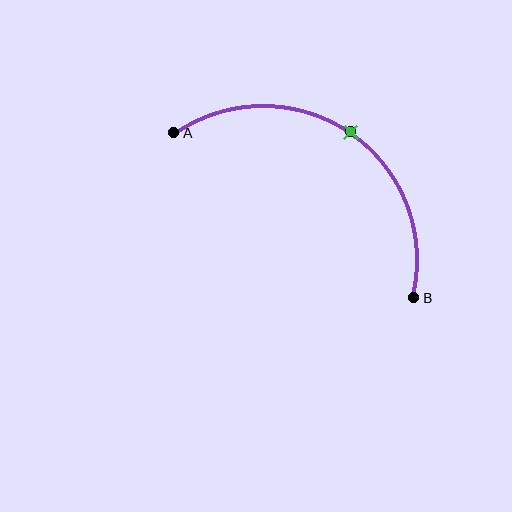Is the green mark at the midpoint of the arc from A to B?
Yes. The green mark lies on the arc at equal arc-length from both A and B — it is the arc midpoint.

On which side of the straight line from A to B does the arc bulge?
The arc bulges above and to the right of the straight line connecting A and B.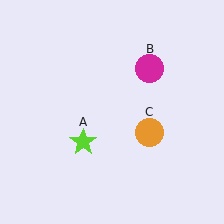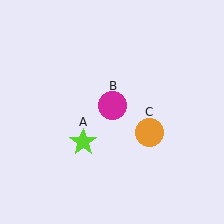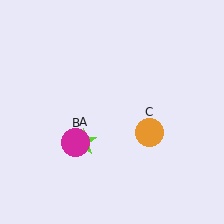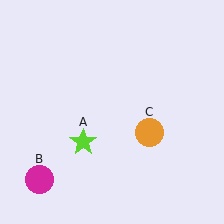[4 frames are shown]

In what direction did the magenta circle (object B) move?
The magenta circle (object B) moved down and to the left.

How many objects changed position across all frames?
1 object changed position: magenta circle (object B).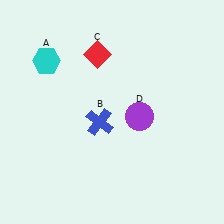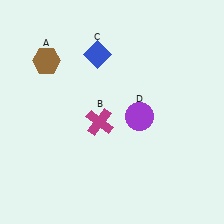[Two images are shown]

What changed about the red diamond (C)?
In Image 1, C is red. In Image 2, it changed to blue.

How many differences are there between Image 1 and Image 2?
There are 3 differences between the two images.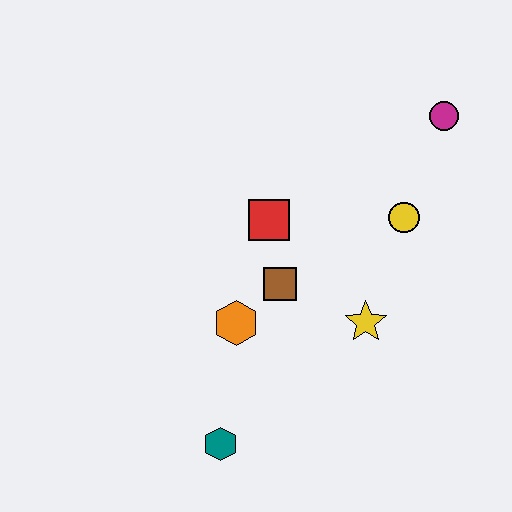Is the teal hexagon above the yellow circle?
No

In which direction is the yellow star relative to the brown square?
The yellow star is to the right of the brown square.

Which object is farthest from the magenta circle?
The teal hexagon is farthest from the magenta circle.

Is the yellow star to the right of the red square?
Yes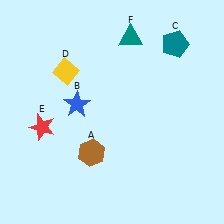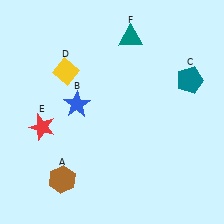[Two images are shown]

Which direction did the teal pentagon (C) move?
The teal pentagon (C) moved down.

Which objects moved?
The objects that moved are: the brown hexagon (A), the teal pentagon (C).